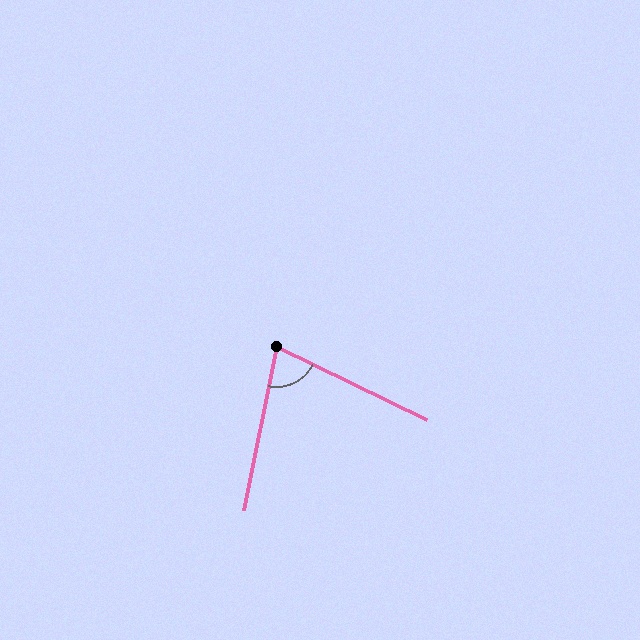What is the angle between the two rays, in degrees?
Approximately 75 degrees.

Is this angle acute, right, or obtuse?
It is acute.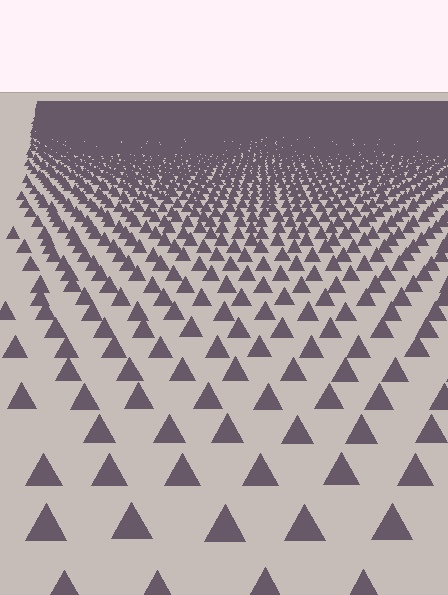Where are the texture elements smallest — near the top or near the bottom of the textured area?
Near the top.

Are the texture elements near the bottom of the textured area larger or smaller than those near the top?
Larger. Near the bottom, elements are closer to the viewer and appear at a bigger on-screen size.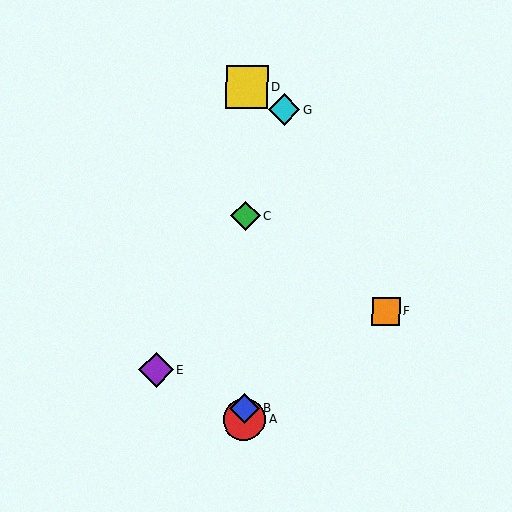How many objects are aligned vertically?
4 objects (A, B, C, D) are aligned vertically.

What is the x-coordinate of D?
Object D is at x≈247.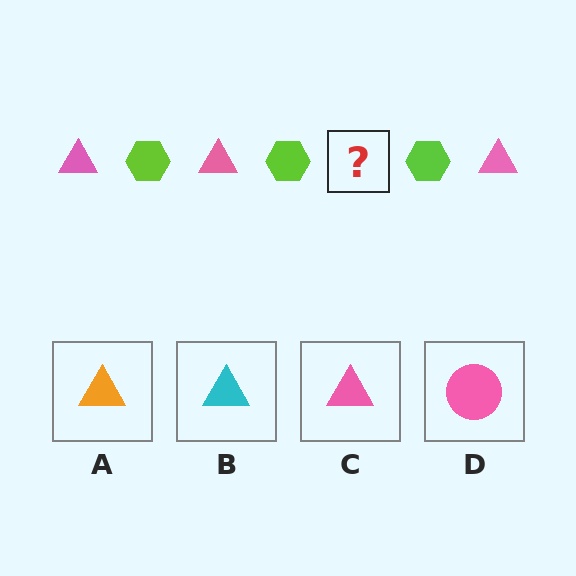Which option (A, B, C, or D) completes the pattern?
C.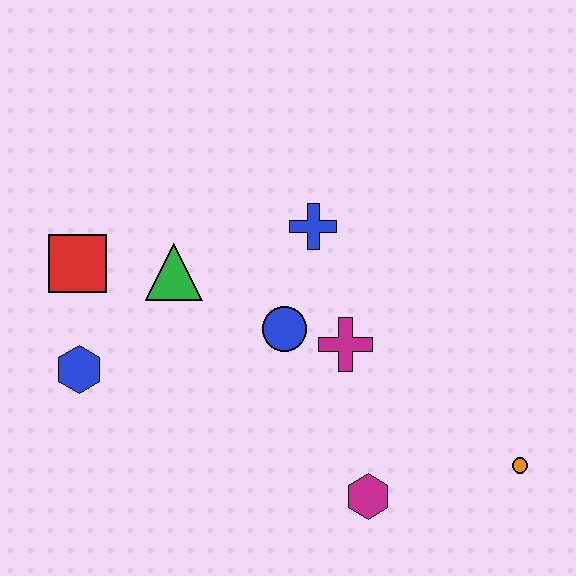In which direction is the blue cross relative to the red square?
The blue cross is to the right of the red square.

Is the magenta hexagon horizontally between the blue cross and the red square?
No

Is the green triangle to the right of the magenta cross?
No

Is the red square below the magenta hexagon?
No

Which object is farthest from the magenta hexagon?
The red square is farthest from the magenta hexagon.